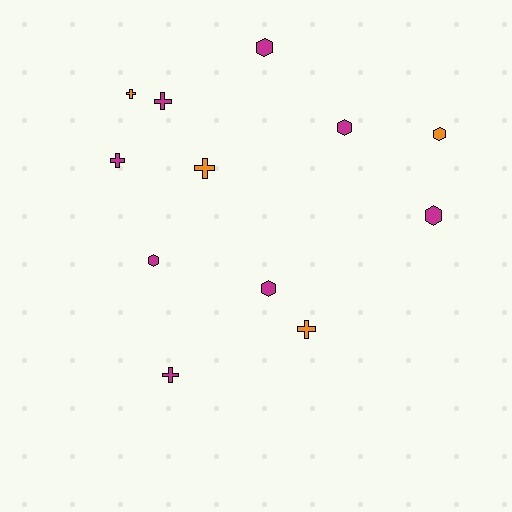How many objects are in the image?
There are 12 objects.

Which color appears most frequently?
Magenta, with 8 objects.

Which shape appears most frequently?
Hexagon, with 6 objects.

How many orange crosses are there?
There are 3 orange crosses.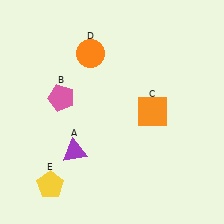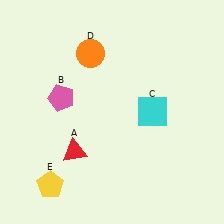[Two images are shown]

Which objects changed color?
A changed from purple to red. C changed from orange to cyan.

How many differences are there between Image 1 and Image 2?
There are 2 differences between the two images.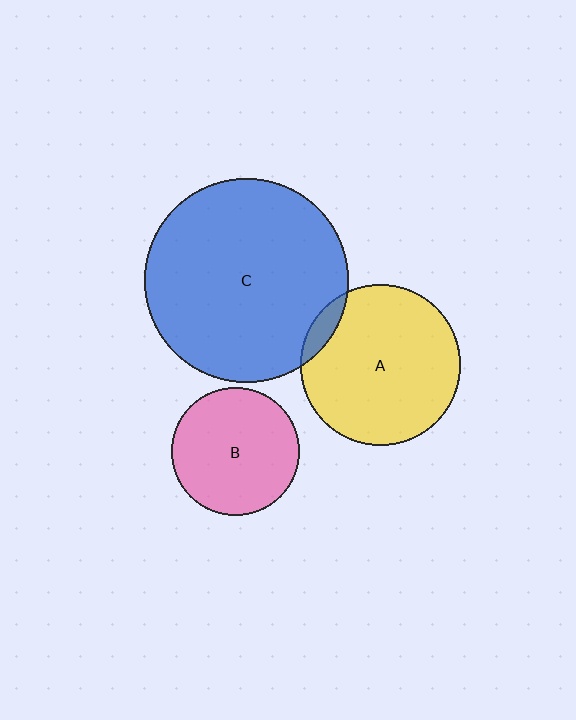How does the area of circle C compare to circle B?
Approximately 2.5 times.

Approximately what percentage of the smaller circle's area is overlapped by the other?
Approximately 5%.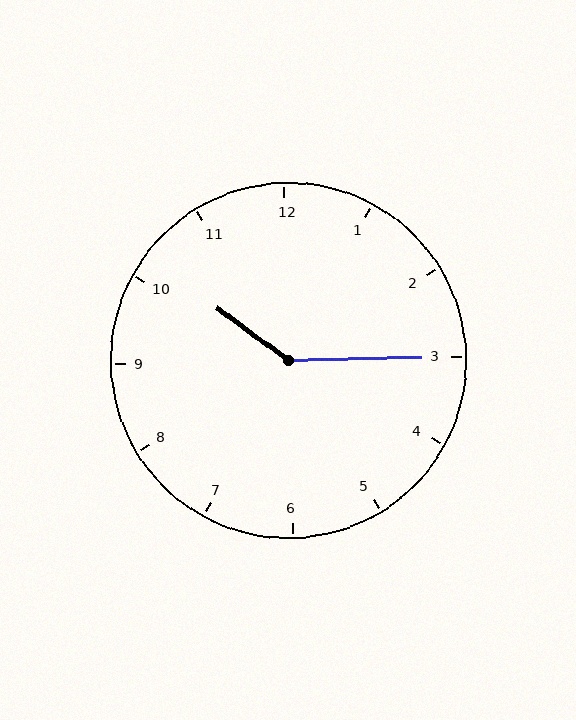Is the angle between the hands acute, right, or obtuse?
It is obtuse.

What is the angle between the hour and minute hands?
Approximately 142 degrees.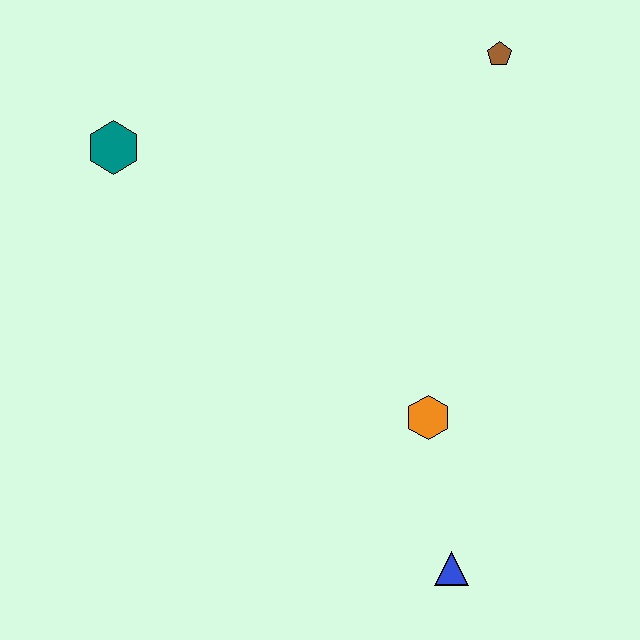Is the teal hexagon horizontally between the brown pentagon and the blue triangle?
No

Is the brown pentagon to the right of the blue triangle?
Yes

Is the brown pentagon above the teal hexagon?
Yes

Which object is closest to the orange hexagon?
The blue triangle is closest to the orange hexagon.